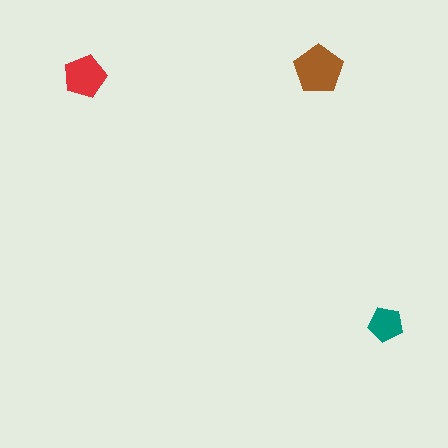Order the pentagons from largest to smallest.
the brown one, the red one, the teal one.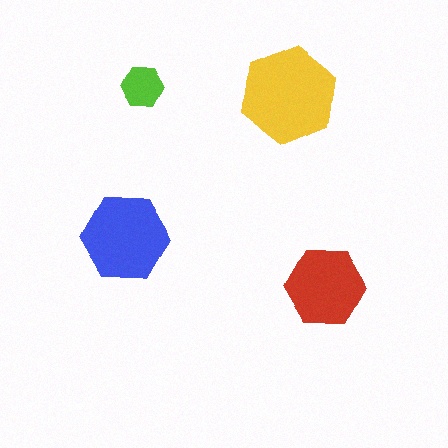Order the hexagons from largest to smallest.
the yellow one, the blue one, the red one, the lime one.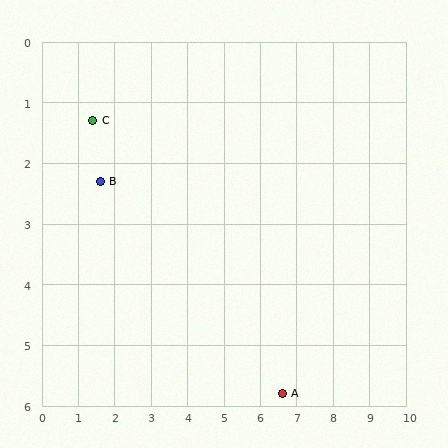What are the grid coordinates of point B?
Point B is at approximately (1.6, 2.3).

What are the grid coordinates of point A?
Point A is at approximately (6.6, 5.8).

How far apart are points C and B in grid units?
Points C and B are about 1.0 grid units apart.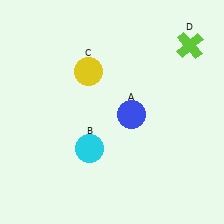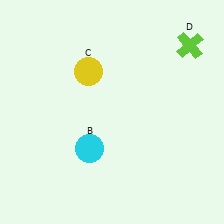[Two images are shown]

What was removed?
The blue circle (A) was removed in Image 2.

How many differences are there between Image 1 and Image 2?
There is 1 difference between the two images.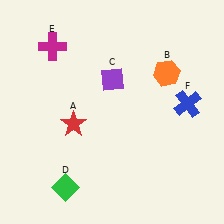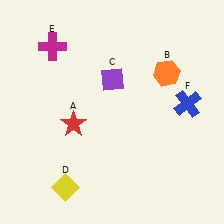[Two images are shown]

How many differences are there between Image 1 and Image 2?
There is 1 difference between the two images.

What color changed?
The diamond (D) changed from green in Image 1 to yellow in Image 2.